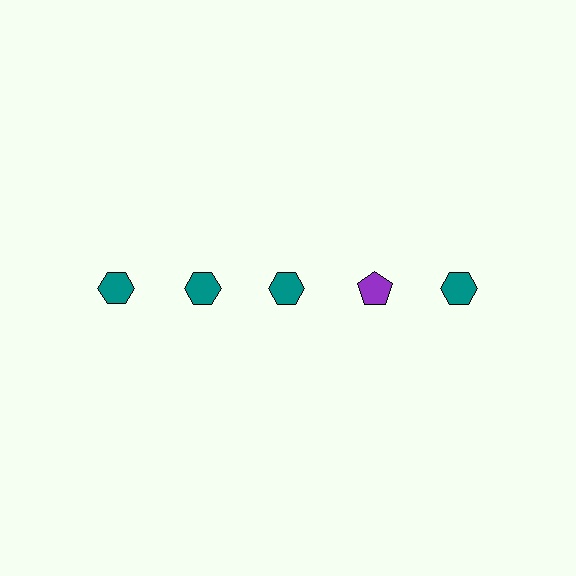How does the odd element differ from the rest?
It differs in both color (purple instead of teal) and shape (pentagon instead of hexagon).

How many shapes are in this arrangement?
There are 5 shapes arranged in a grid pattern.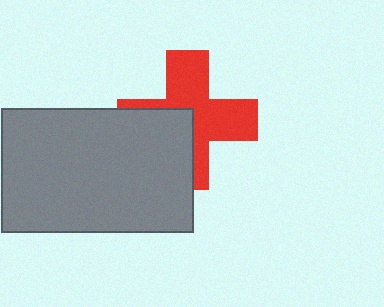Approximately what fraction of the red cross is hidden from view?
Roughly 39% of the red cross is hidden behind the gray rectangle.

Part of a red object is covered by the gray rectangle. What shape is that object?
It is a cross.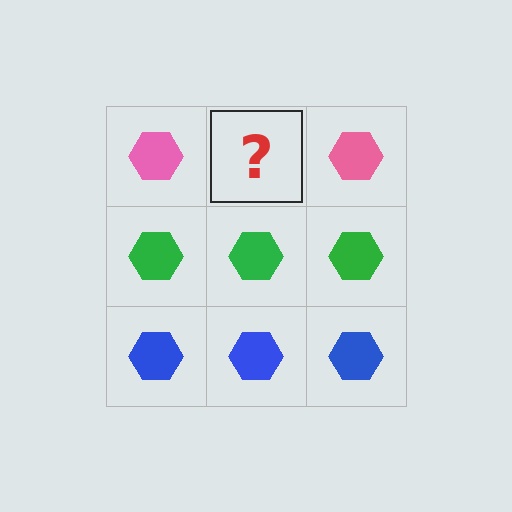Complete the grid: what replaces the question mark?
The question mark should be replaced with a pink hexagon.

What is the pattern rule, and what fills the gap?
The rule is that each row has a consistent color. The gap should be filled with a pink hexagon.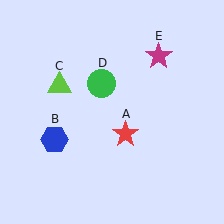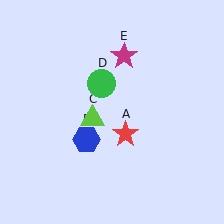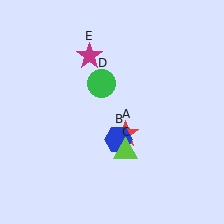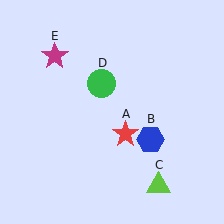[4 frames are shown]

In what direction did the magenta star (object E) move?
The magenta star (object E) moved left.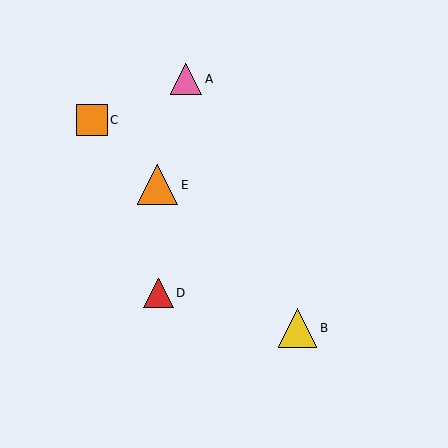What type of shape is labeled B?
Shape B is a yellow triangle.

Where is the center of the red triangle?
The center of the red triangle is at (158, 293).